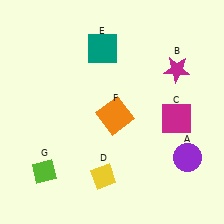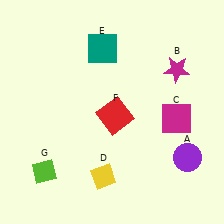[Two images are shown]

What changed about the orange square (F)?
In Image 1, F is orange. In Image 2, it changed to red.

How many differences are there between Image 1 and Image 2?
There is 1 difference between the two images.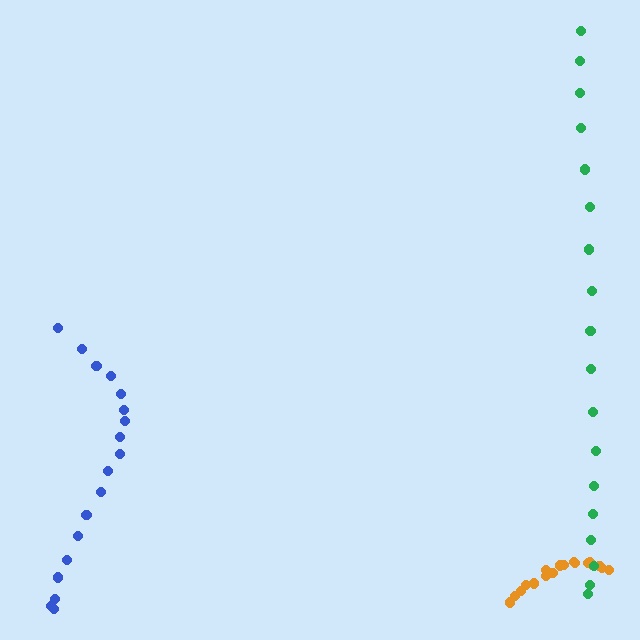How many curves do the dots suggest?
There are 3 distinct paths.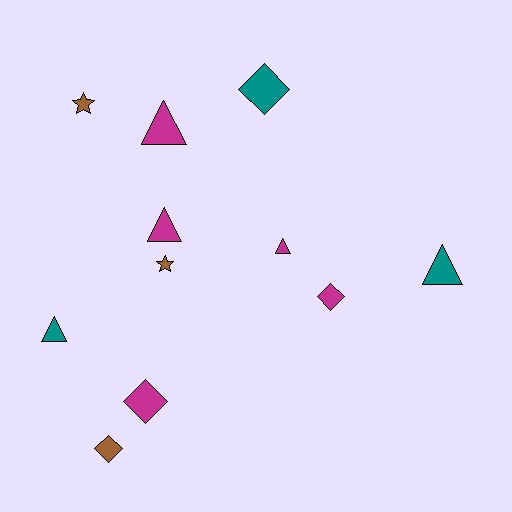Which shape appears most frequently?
Triangle, with 5 objects.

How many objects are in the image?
There are 11 objects.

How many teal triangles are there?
There are 2 teal triangles.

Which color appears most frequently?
Magenta, with 5 objects.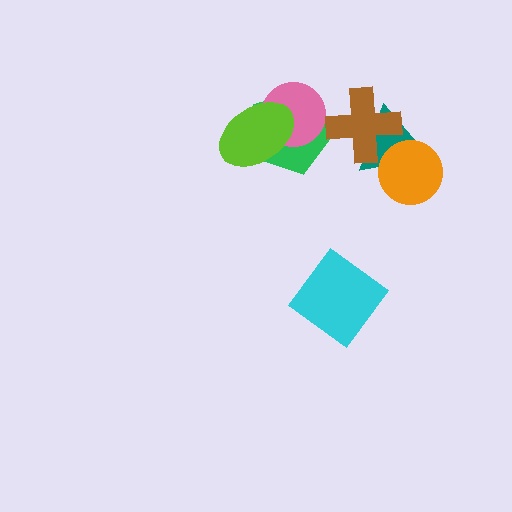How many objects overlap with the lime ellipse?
2 objects overlap with the lime ellipse.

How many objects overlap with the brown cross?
2 objects overlap with the brown cross.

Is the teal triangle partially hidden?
Yes, it is partially covered by another shape.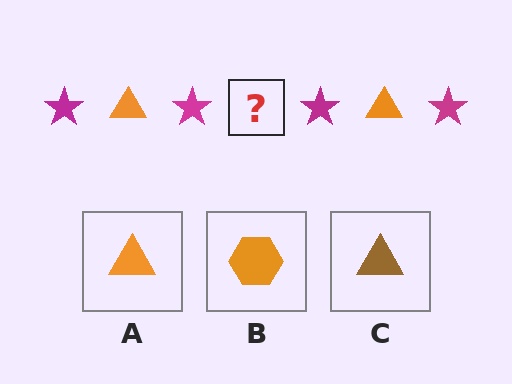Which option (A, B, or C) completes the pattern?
A.